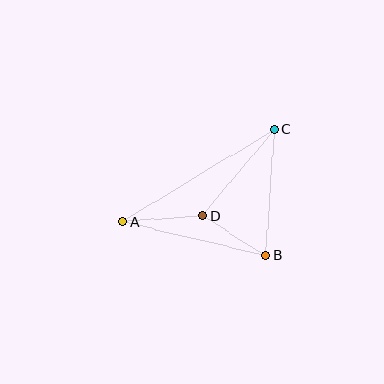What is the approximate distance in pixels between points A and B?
The distance between A and B is approximately 147 pixels.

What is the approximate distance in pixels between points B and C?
The distance between B and C is approximately 126 pixels.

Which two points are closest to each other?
Points B and D are closest to each other.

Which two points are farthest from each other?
Points A and C are farthest from each other.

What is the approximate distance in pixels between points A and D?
The distance between A and D is approximately 80 pixels.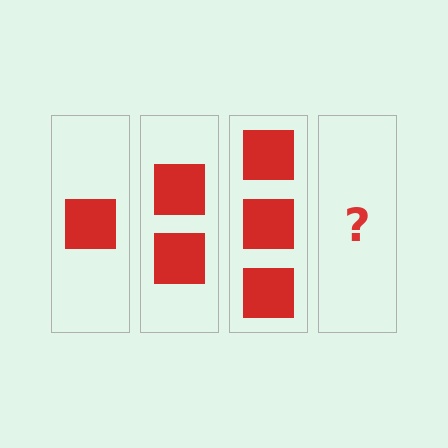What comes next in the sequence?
The next element should be 4 squares.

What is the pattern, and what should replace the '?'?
The pattern is that each step adds one more square. The '?' should be 4 squares.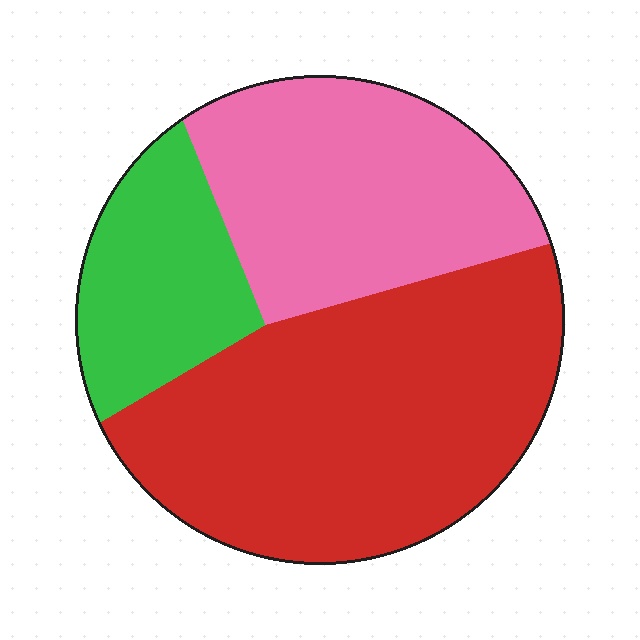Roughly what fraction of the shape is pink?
Pink covers about 30% of the shape.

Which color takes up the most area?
Red, at roughly 50%.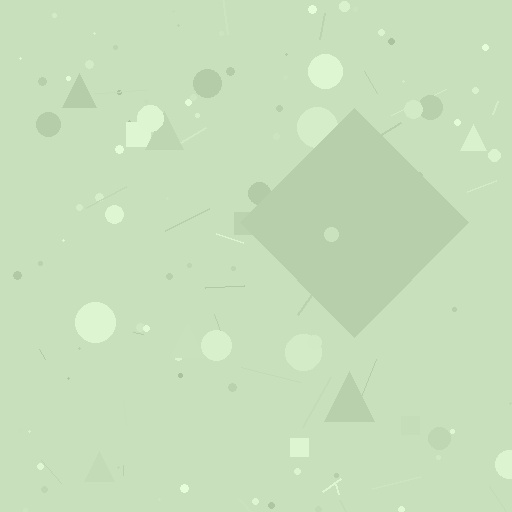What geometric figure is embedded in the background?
A diamond is embedded in the background.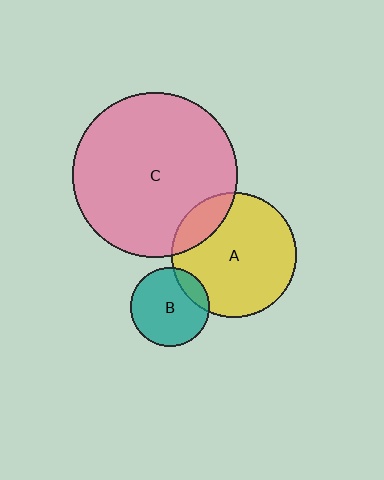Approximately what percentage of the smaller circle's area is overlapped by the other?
Approximately 15%.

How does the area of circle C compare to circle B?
Approximately 4.4 times.